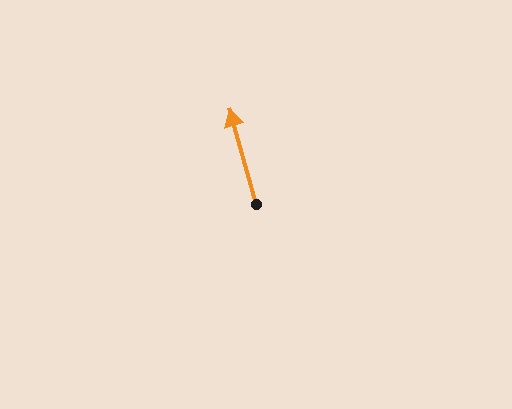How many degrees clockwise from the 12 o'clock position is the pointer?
Approximately 345 degrees.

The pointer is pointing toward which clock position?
Roughly 11 o'clock.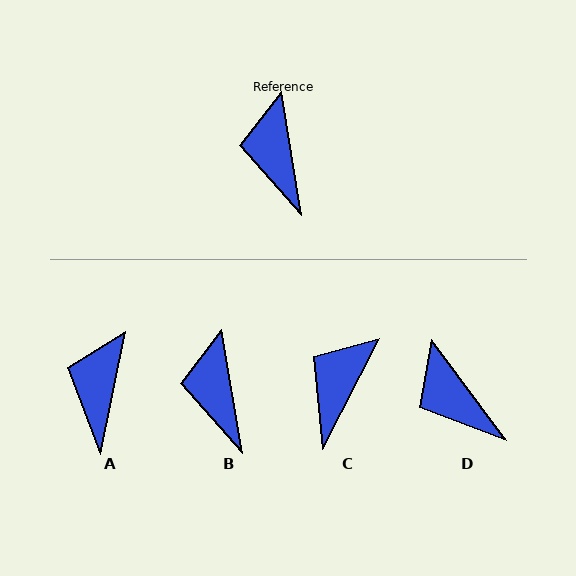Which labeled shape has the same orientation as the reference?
B.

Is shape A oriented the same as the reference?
No, it is off by about 21 degrees.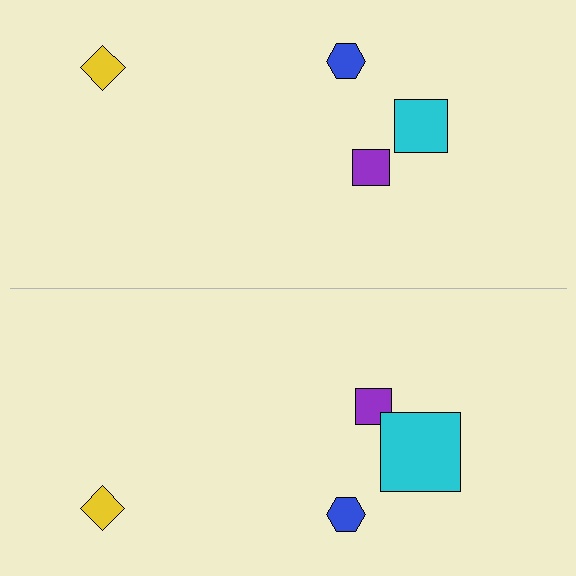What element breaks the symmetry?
The cyan square on the bottom side has a different size than its mirror counterpart.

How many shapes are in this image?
There are 8 shapes in this image.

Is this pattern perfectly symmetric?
No, the pattern is not perfectly symmetric. The cyan square on the bottom side has a different size than its mirror counterpart.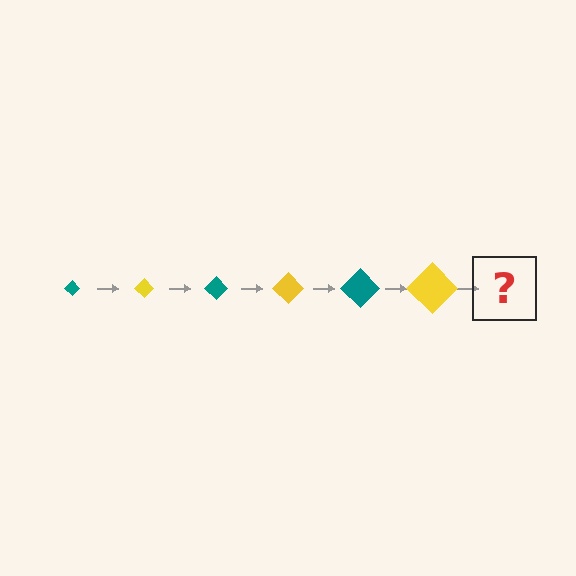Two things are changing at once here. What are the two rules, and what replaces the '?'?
The two rules are that the diamond grows larger each step and the color cycles through teal and yellow. The '?' should be a teal diamond, larger than the previous one.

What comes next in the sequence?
The next element should be a teal diamond, larger than the previous one.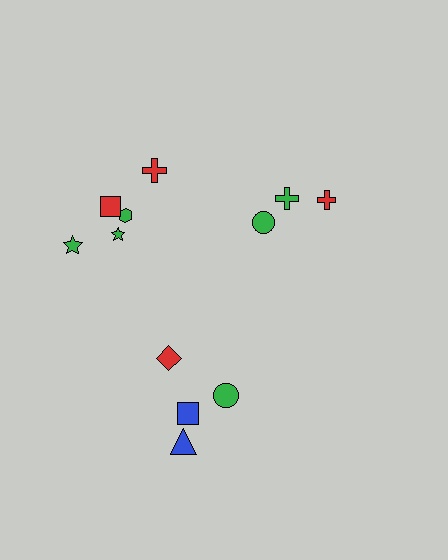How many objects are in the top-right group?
There are 3 objects.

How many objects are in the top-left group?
There are 5 objects.